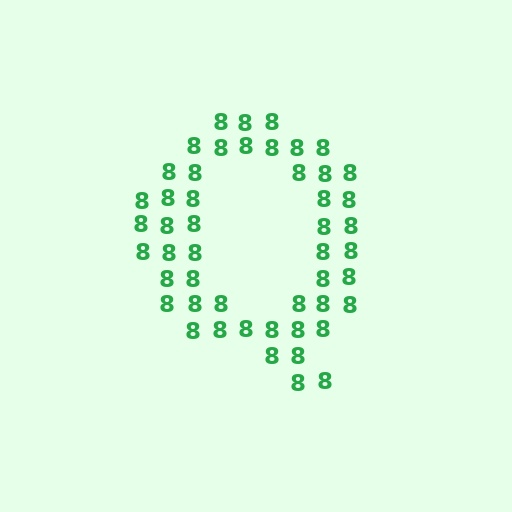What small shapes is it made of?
It is made of small digit 8's.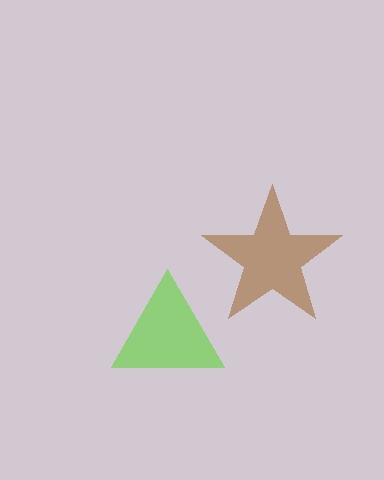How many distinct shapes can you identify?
There are 2 distinct shapes: a brown star, a lime triangle.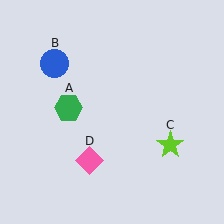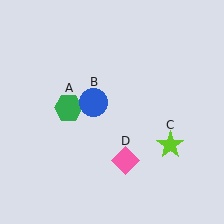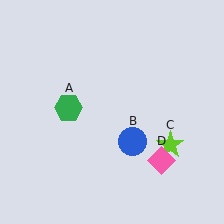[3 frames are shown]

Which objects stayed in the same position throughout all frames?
Green hexagon (object A) and lime star (object C) remained stationary.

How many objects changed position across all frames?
2 objects changed position: blue circle (object B), pink diamond (object D).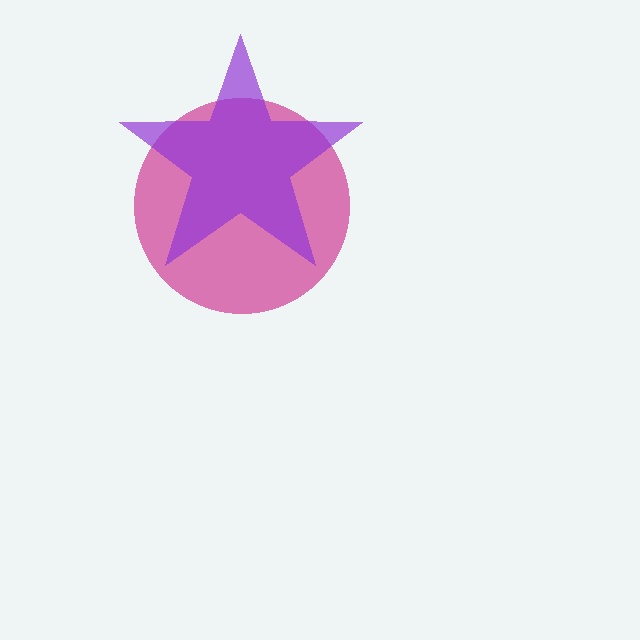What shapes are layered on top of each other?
The layered shapes are: a magenta circle, a purple star.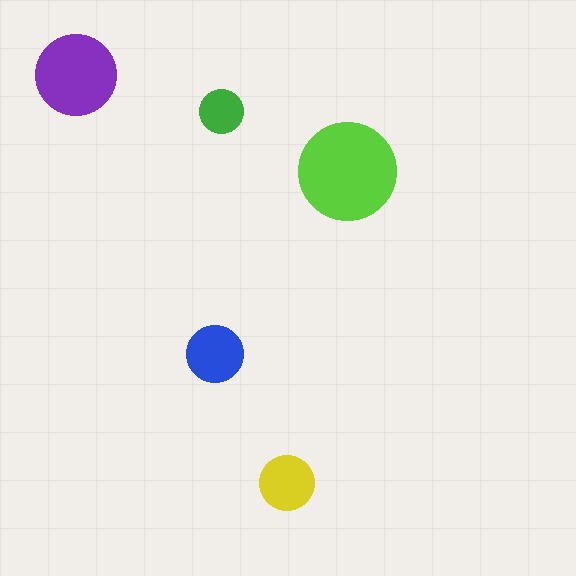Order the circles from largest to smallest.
the lime one, the purple one, the blue one, the yellow one, the green one.